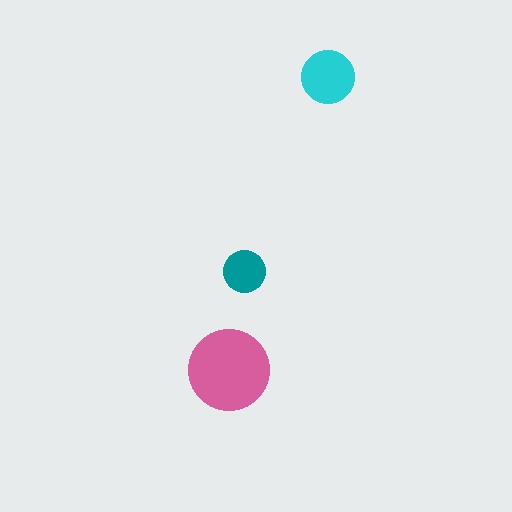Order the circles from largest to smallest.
the pink one, the cyan one, the teal one.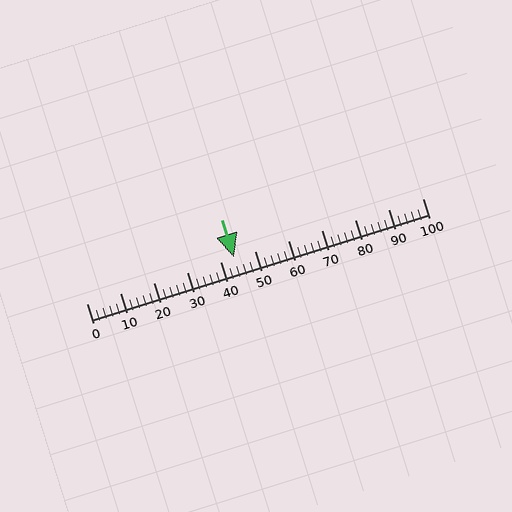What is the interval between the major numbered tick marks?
The major tick marks are spaced 10 units apart.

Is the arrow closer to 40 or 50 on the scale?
The arrow is closer to 40.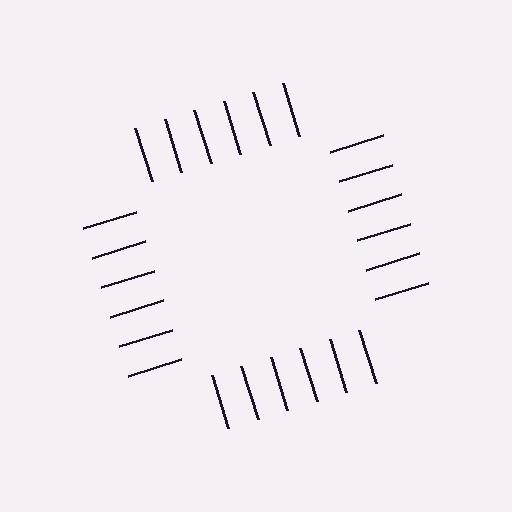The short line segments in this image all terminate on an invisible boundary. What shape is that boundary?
An illusory square — the line segments terminate on its edges but no continuous stroke is drawn.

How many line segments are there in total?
24 — 6 along each of the 4 edges.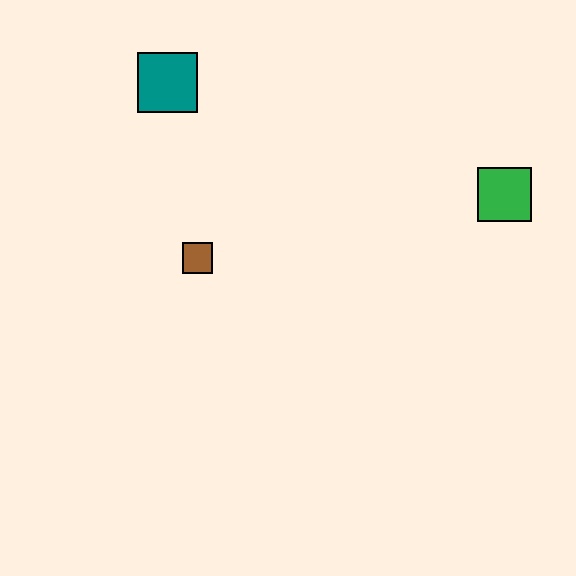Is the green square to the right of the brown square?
Yes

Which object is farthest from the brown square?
The green square is farthest from the brown square.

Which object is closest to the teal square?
The brown square is closest to the teal square.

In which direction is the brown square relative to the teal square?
The brown square is below the teal square.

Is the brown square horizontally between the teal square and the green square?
Yes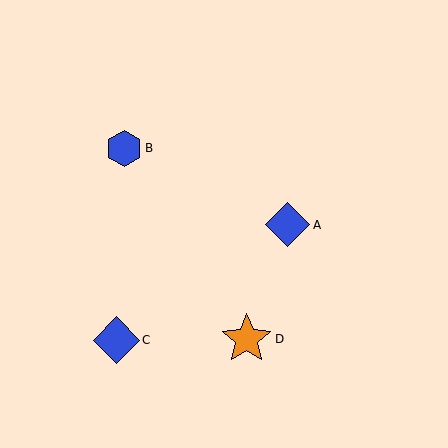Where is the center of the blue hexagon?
The center of the blue hexagon is at (124, 148).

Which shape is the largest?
The orange star (labeled D) is the largest.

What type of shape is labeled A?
Shape A is a blue diamond.